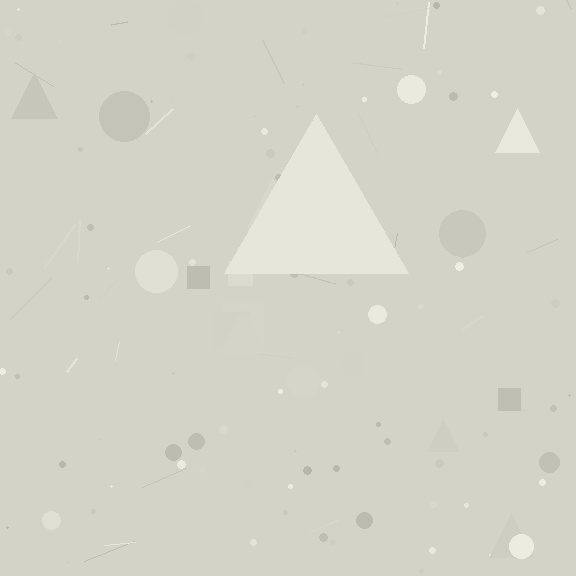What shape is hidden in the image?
A triangle is hidden in the image.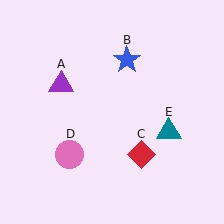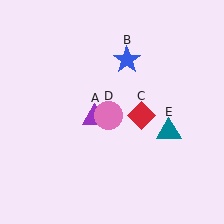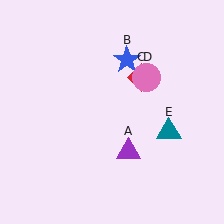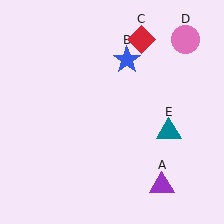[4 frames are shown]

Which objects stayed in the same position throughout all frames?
Blue star (object B) and teal triangle (object E) remained stationary.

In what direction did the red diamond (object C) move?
The red diamond (object C) moved up.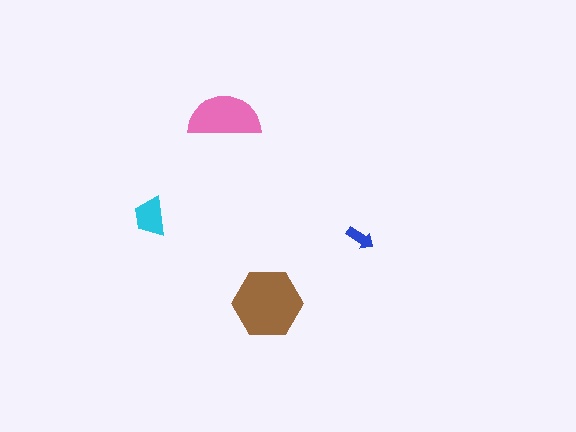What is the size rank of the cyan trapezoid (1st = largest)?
3rd.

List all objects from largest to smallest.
The brown hexagon, the pink semicircle, the cyan trapezoid, the blue arrow.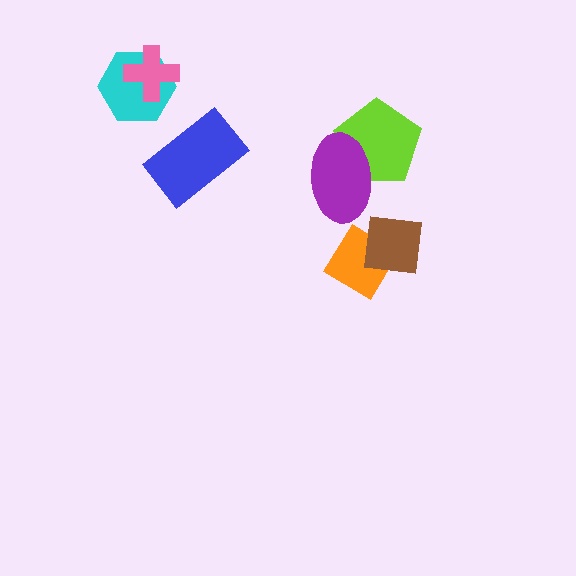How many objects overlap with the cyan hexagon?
1 object overlaps with the cyan hexagon.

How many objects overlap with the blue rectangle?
0 objects overlap with the blue rectangle.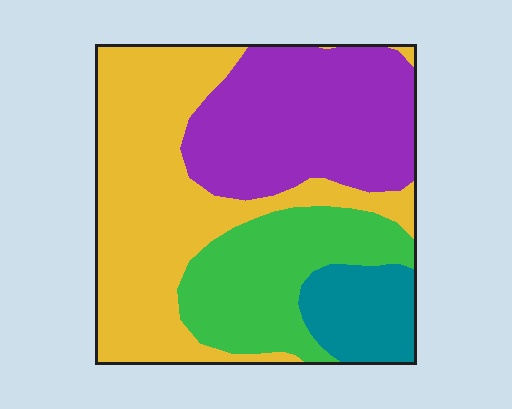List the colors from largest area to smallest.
From largest to smallest: yellow, purple, green, teal.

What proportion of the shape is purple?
Purple takes up about one third (1/3) of the shape.